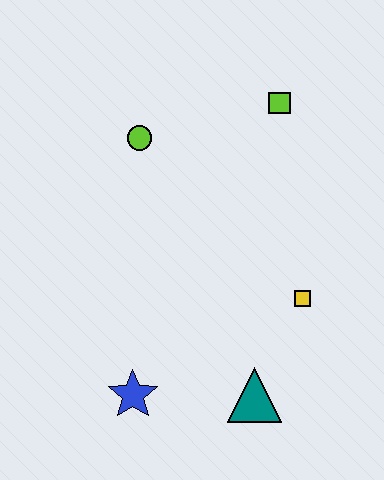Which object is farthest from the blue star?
The lime square is farthest from the blue star.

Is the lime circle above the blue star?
Yes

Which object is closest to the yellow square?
The teal triangle is closest to the yellow square.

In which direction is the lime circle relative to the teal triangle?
The lime circle is above the teal triangle.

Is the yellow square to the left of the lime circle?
No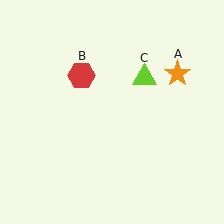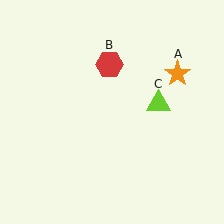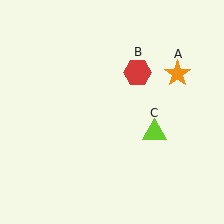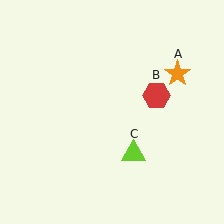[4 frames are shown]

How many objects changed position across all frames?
2 objects changed position: red hexagon (object B), lime triangle (object C).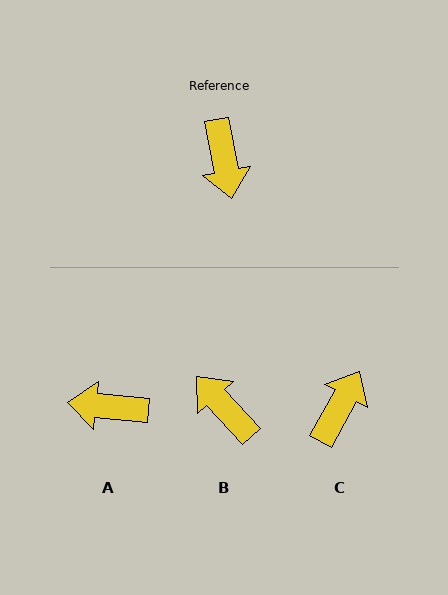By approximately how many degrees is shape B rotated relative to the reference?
Approximately 149 degrees clockwise.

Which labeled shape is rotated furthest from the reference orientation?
B, about 149 degrees away.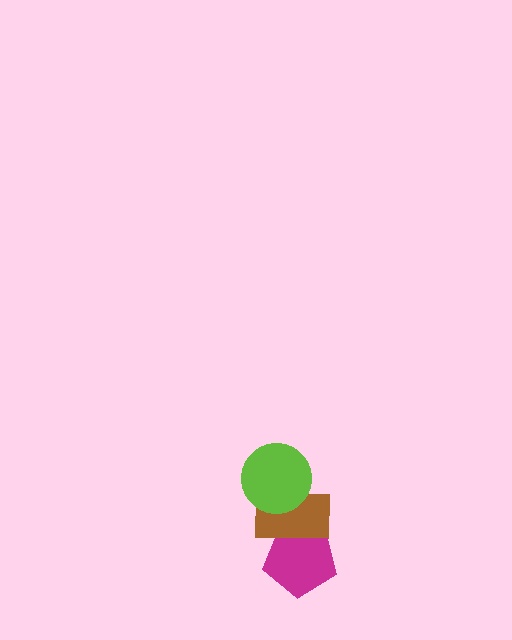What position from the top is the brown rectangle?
The brown rectangle is 2nd from the top.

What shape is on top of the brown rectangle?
The lime circle is on top of the brown rectangle.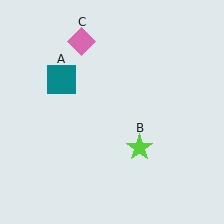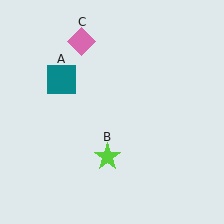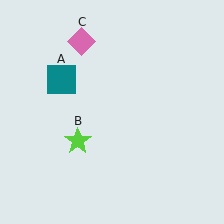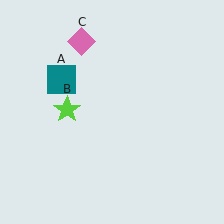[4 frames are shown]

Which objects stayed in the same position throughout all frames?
Teal square (object A) and pink diamond (object C) remained stationary.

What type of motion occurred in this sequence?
The lime star (object B) rotated clockwise around the center of the scene.